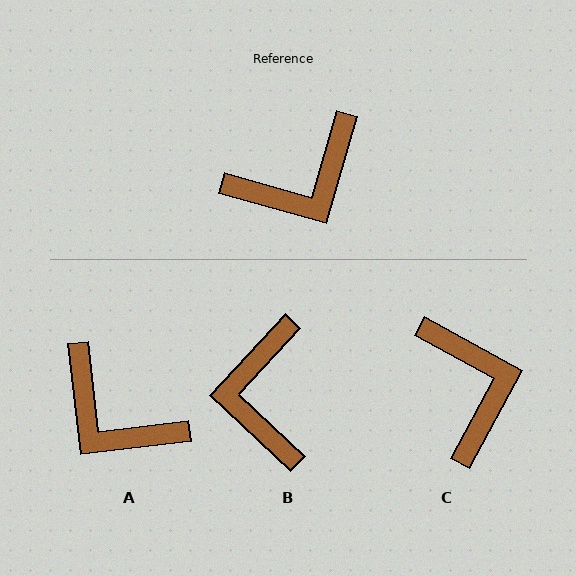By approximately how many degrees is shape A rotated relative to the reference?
Approximately 68 degrees clockwise.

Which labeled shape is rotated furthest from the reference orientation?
B, about 117 degrees away.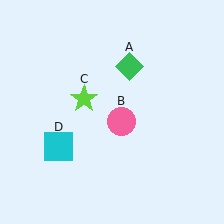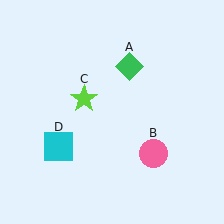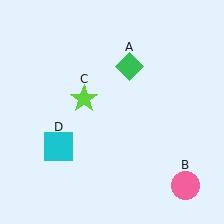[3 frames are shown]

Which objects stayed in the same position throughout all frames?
Green diamond (object A) and lime star (object C) and cyan square (object D) remained stationary.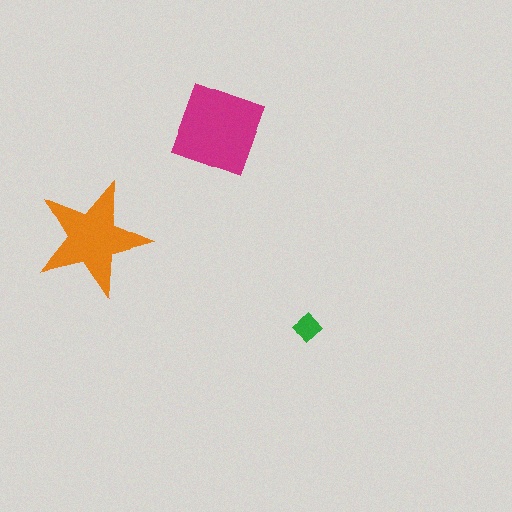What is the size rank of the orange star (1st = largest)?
2nd.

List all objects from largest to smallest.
The magenta square, the orange star, the green diamond.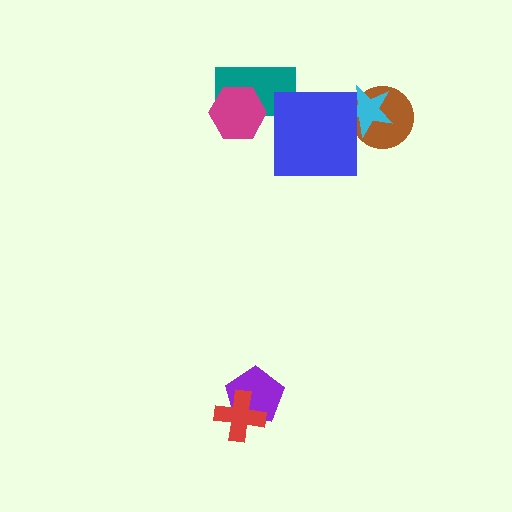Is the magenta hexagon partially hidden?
No, no other shape covers it.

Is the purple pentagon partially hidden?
Yes, it is partially covered by another shape.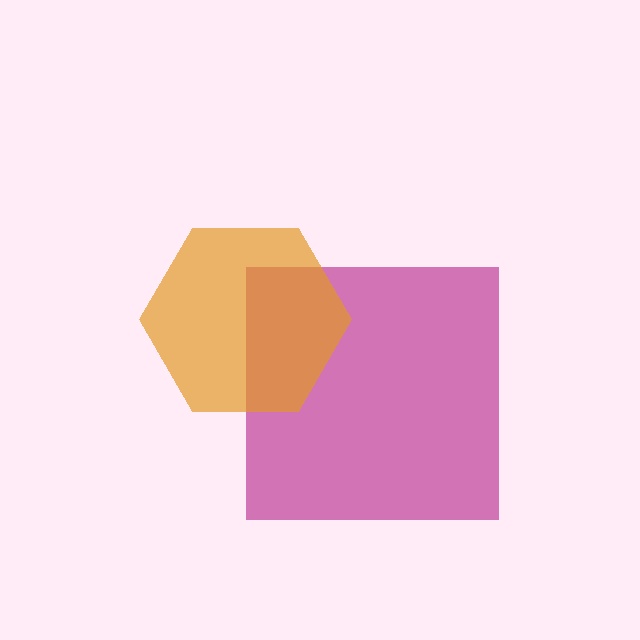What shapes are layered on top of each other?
The layered shapes are: a magenta square, an orange hexagon.